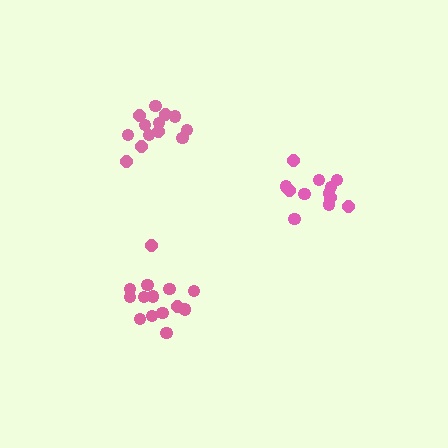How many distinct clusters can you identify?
There are 3 distinct clusters.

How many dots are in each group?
Group 1: 12 dots, Group 2: 13 dots, Group 3: 14 dots (39 total).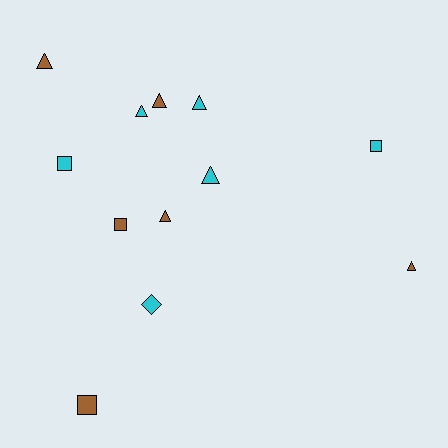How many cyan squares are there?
There are 2 cyan squares.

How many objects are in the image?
There are 12 objects.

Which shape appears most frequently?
Triangle, with 7 objects.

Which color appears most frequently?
Cyan, with 6 objects.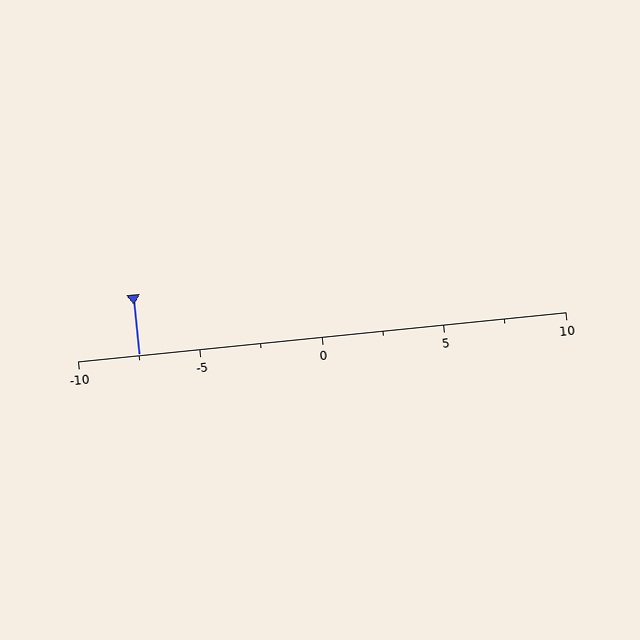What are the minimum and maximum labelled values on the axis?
The axis runs from -10 to 10.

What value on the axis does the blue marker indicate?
The marker indicates approximately -7.5.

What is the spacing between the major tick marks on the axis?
The major ticks are spaced 5 apart.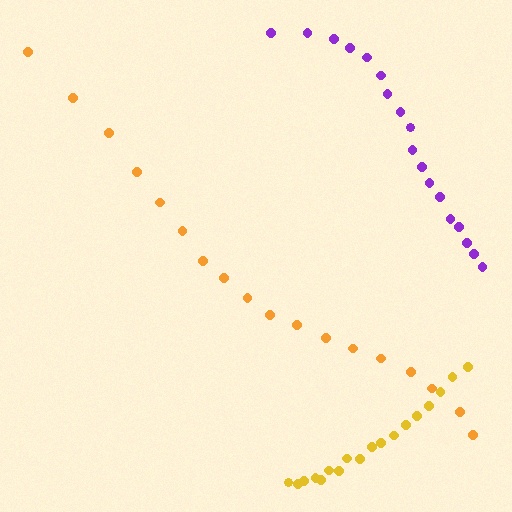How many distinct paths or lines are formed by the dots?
There are 3 distinct paths.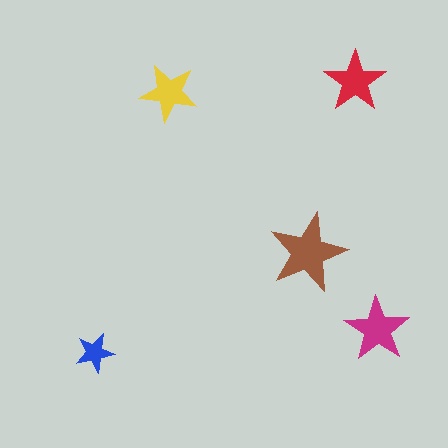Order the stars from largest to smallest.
the brown one, the magenta one, the red one, the yellow one, the blue one.